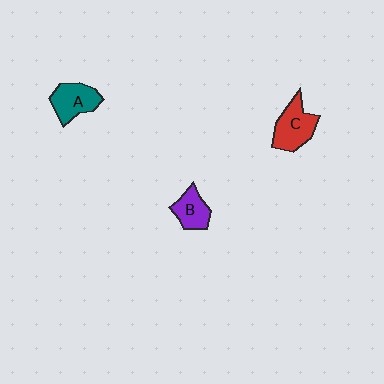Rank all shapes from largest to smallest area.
From largest to smallest: C (red), A (teal), B (purple).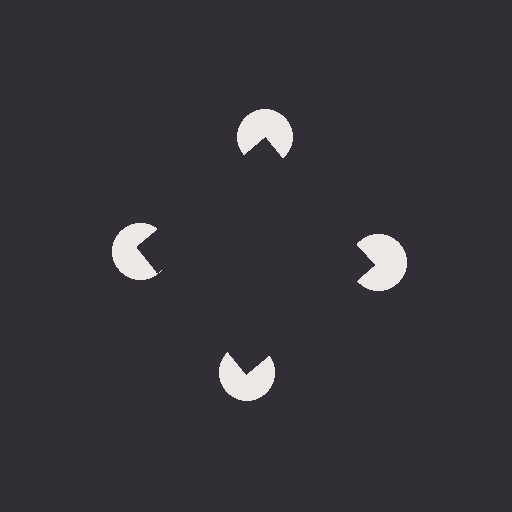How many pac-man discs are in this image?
There are 4 — one at each vertex of the illusory square.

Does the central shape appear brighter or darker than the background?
It typically appears slightly darker than the background, even though no actual brightness change is drawn.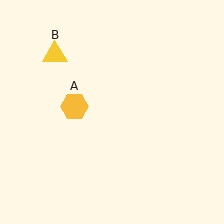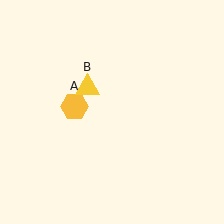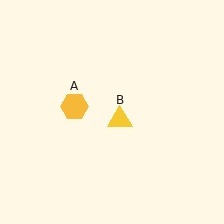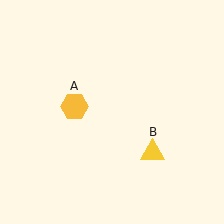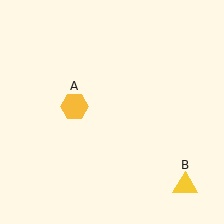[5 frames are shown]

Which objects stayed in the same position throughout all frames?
Yellow hexagon (object A) remained stationary.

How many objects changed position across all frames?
1 object changed position: yellow triangle (object B).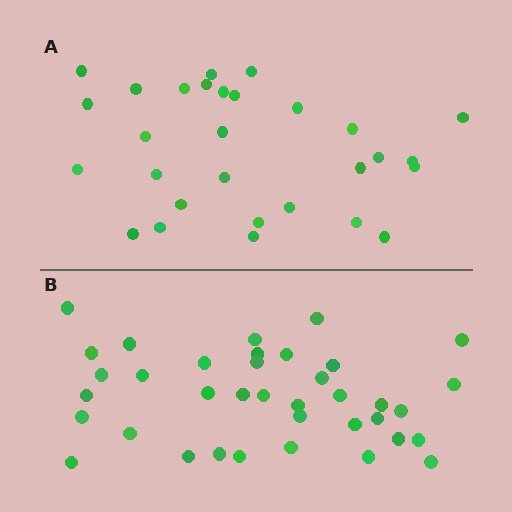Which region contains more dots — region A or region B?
Region B (the bottom region) has more dots.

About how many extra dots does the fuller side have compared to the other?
Region B has roughly 8 or so more dots than region A.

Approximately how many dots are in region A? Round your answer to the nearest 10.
About 30 dots. (The exact count is 29, which rounds to 30.)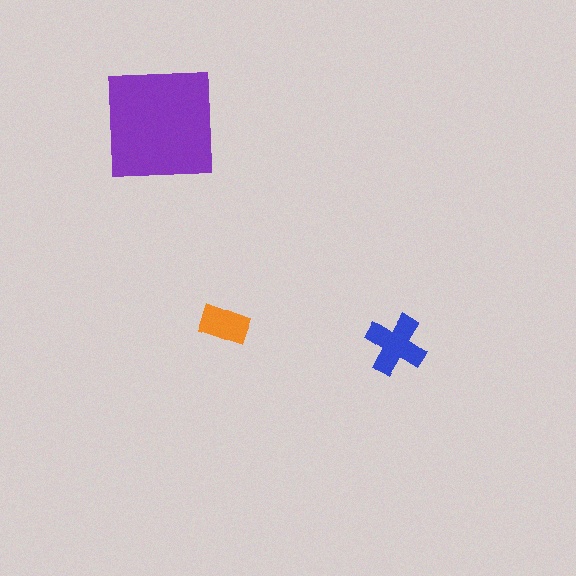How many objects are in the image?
There are 3 objects in the image.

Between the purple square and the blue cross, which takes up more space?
The purple square.